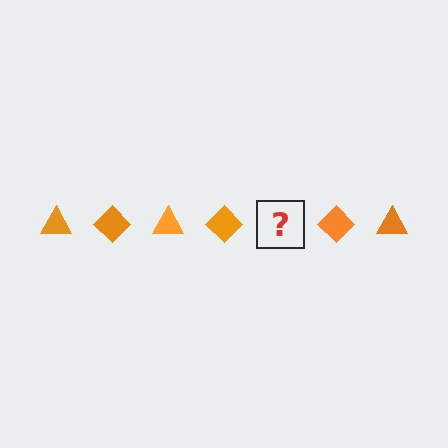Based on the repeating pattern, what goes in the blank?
The blank should be an orange triangle.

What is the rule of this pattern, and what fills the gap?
The rule is that the pattern cycles through triangle, diamond shapes in orange. The gap should be filled with an orange triangle.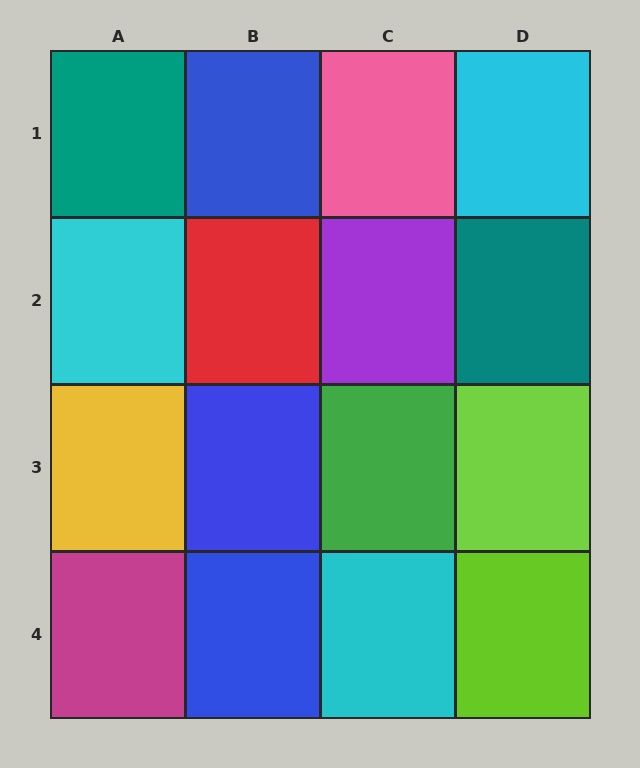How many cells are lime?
2 cells are lime.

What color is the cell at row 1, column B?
Blue.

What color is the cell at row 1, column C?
Pink.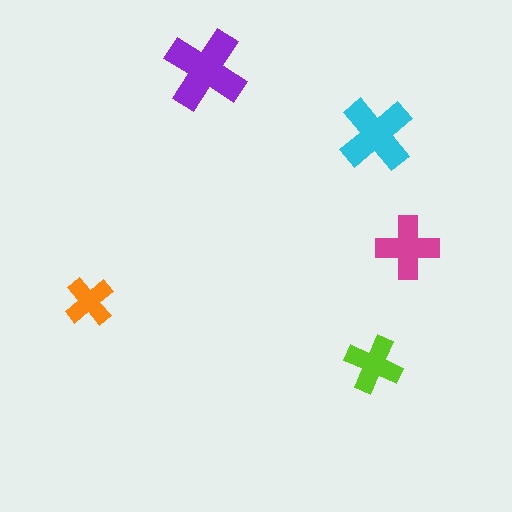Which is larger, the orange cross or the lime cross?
The lime one.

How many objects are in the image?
There are 5 objects in the image.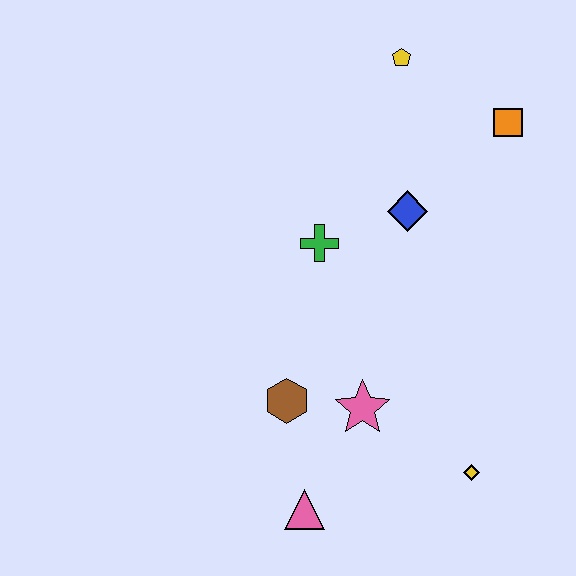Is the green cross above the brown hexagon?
Yes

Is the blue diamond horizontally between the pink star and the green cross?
No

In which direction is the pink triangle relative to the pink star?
The pink triangle is below the pink star.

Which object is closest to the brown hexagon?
The pink star is closest to the brown hexagon.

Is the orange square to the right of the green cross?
Yes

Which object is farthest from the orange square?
The pink triangle is farthest from the orange square.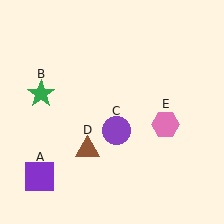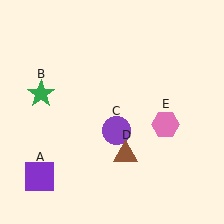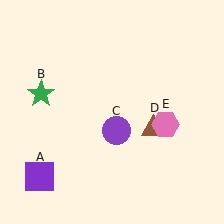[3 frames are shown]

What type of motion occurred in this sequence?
The brown triangle (object D) rotated counterclockwise around the center of the scene.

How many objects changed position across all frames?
1 object changed position: brown triangle (object D).